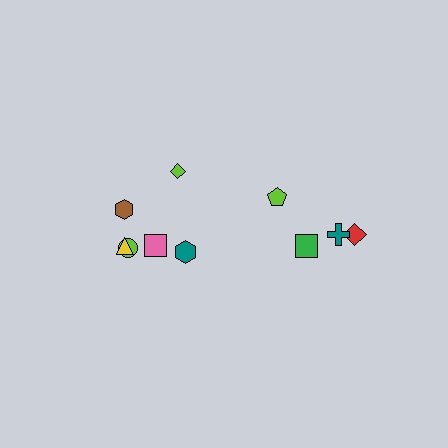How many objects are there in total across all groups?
There are 10 objects.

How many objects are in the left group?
There are 6 objects.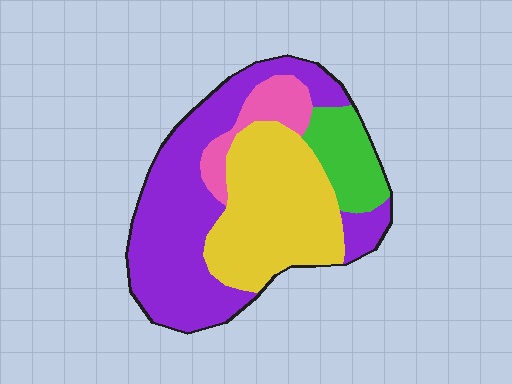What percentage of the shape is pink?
Pink takes up about one tenth (1/10) of the shape.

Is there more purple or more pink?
Purple.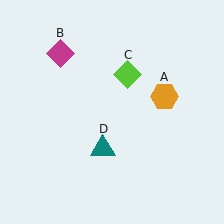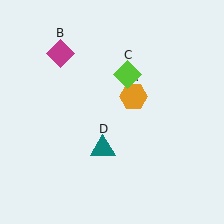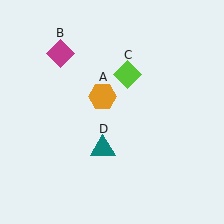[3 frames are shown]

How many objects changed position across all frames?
1 object changed position: orange hexagon (object A).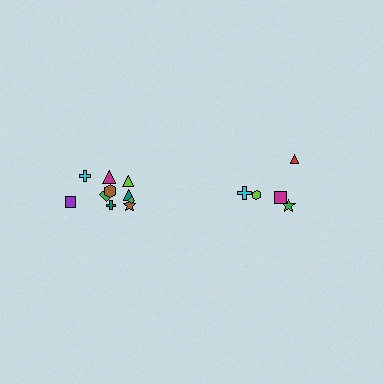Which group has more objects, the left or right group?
The left group.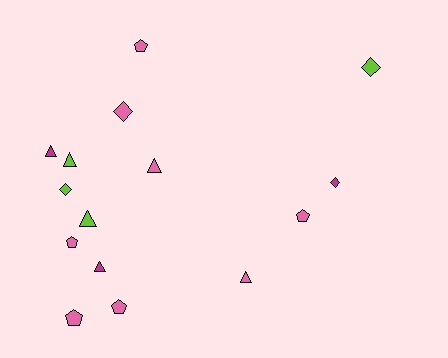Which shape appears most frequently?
Triangle, with 6 objects.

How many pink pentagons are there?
There are 5 pink pentagons.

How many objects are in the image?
There are 15 objects.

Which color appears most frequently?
Pink, with 8 objects.